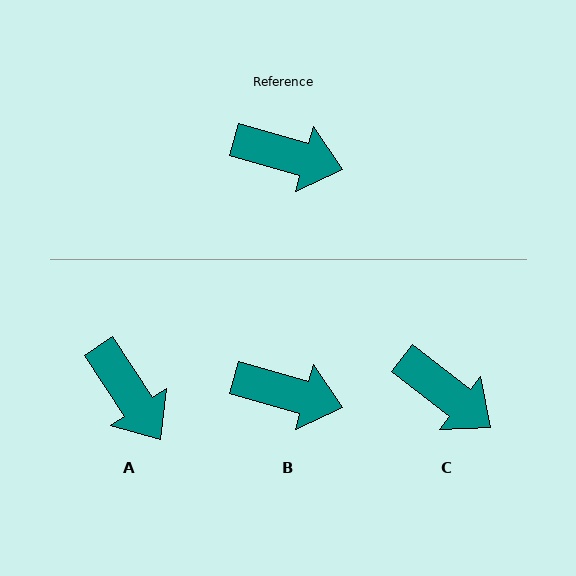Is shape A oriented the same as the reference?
No, it is off by about 41 degrees.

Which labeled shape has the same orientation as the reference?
B.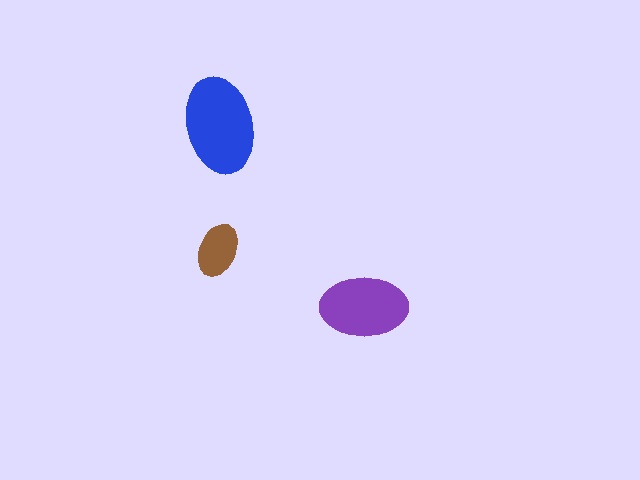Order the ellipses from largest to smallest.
the blue one, the purple one, the brown one.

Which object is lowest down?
The purple ellipse is bottommost.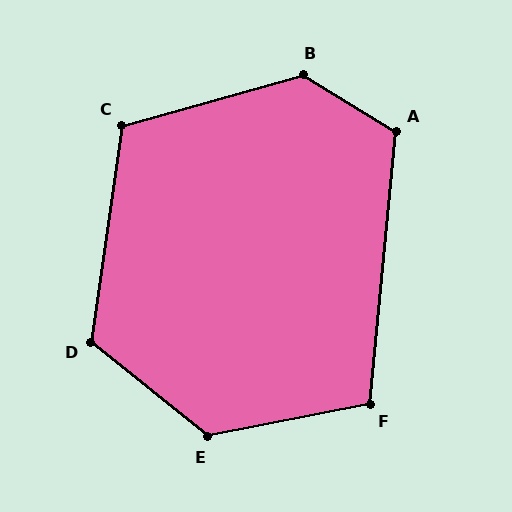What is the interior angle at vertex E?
Approximately 130 degrees (obtuse).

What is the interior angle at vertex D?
Approximately 120 degrees (obtuse).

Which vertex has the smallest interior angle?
F, at approximately 107 degrees.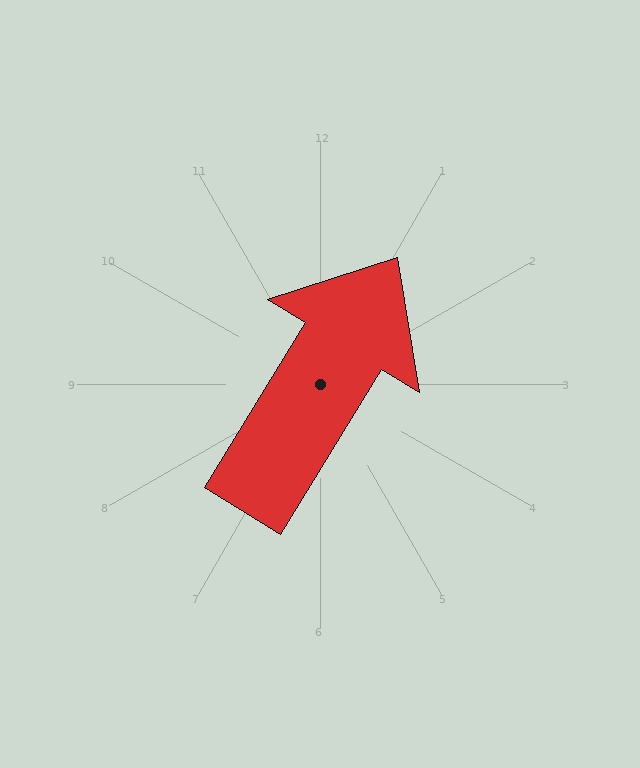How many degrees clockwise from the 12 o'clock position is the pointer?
Approximately 31 degrees.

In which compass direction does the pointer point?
Northeast.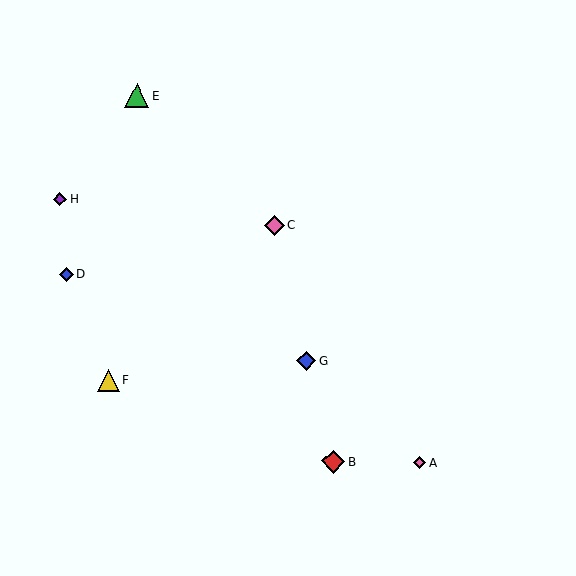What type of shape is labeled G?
Shape G is a blue diamond.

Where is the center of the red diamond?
The center of the red diamond is at (333, 462).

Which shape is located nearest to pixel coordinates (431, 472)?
The pink diamond (labeled A) at (419, 462) is nearest to that location.